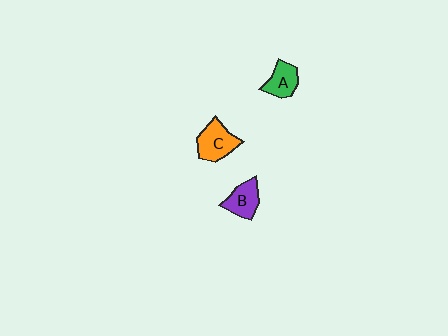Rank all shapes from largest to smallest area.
From largest to smallest: C (orange), B (purple), A (green).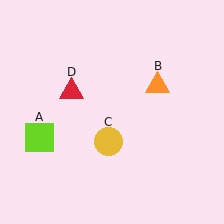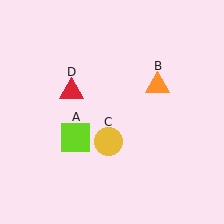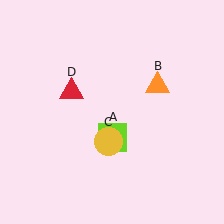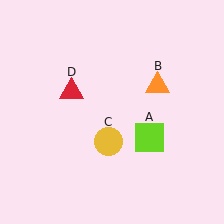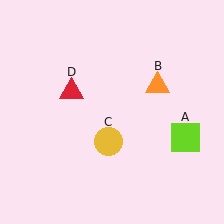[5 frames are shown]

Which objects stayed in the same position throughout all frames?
Orange triangle (object B) and yellow circle (object C) and red triangle (object D) remained stationary.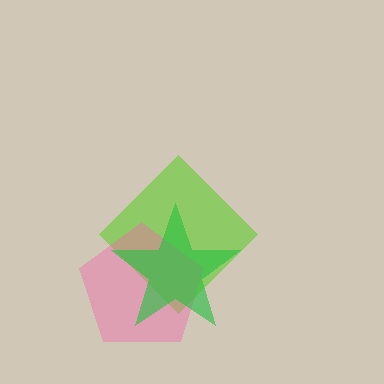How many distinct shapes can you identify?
There are 3 distinct shapes: a lime diamond, a pink pentagon, a green star.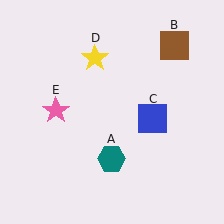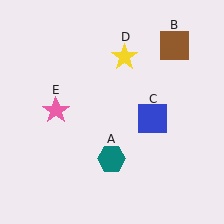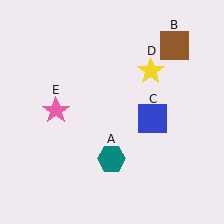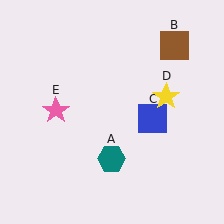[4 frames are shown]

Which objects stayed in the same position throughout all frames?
Teal hexagon (object A) and brown square (object B) and blue square (object C) and pink star (object E) remained stationary.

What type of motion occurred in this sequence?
The yellow star (object D) rotated clockwise around the center of the scene.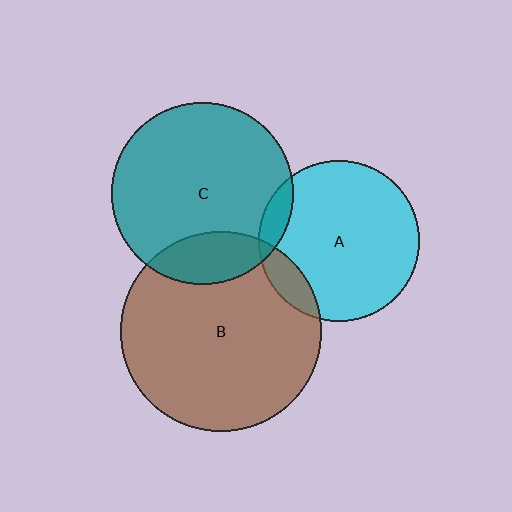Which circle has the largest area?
Circle B (brown).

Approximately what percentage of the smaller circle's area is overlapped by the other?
Approximately 20%.